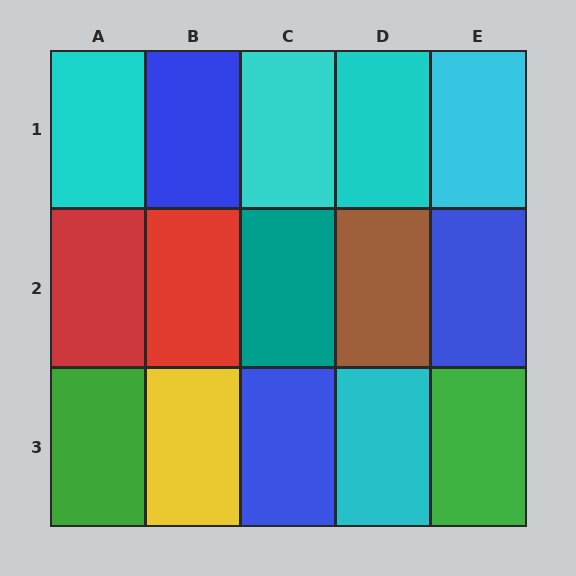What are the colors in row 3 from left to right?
Green, yellow, blue, cyan, green.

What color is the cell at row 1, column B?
Blue.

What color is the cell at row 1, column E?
Cyan.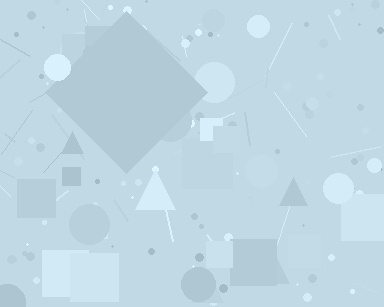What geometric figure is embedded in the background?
A diamond is embedded in the background.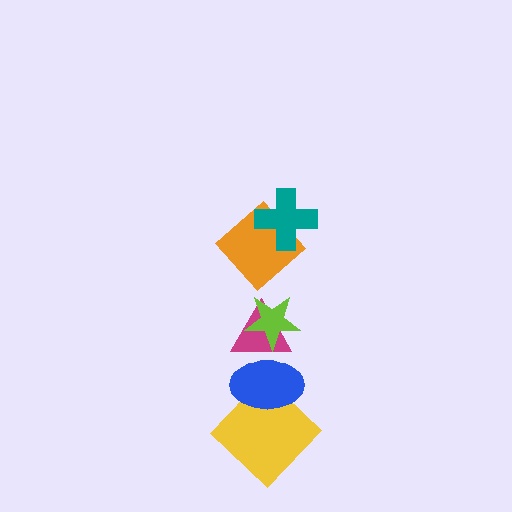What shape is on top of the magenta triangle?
The lime star is on top of the magenta triangle.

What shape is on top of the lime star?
The orange diamond is on top of the lime star.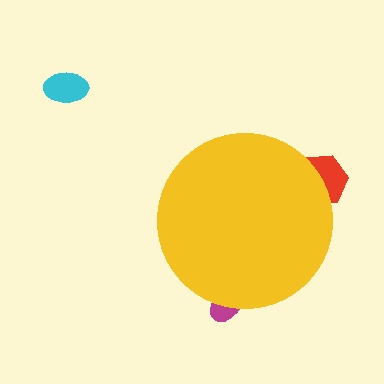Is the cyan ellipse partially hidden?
No, the cyan ellipse is fully visible.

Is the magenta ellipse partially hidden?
Yes, the magenta ellipse is partially hidden behind the yellow circle.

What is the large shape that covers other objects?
A yellow circle.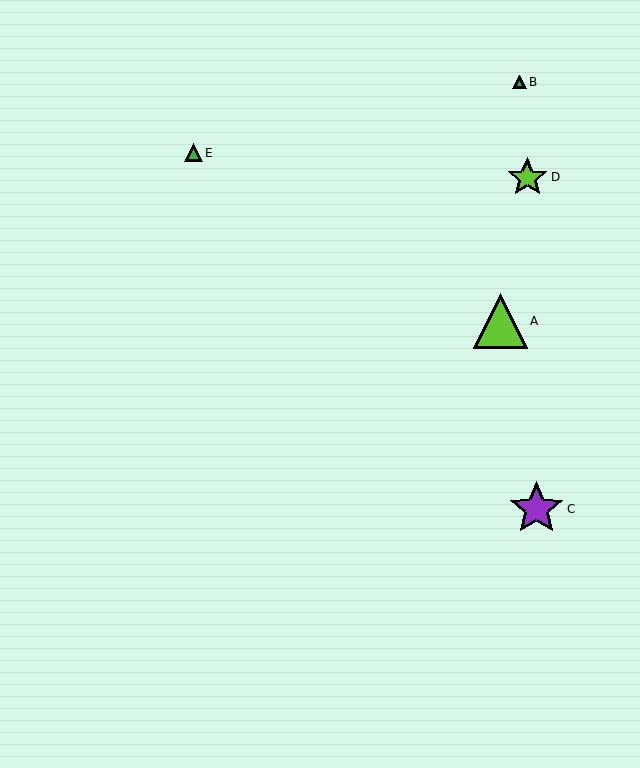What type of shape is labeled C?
Shape C is a purple star.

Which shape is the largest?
The purple star (labeled C) is the largest.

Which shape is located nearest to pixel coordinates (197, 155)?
The green triangle (labeled E) at (193, 153) is nearest to that location.